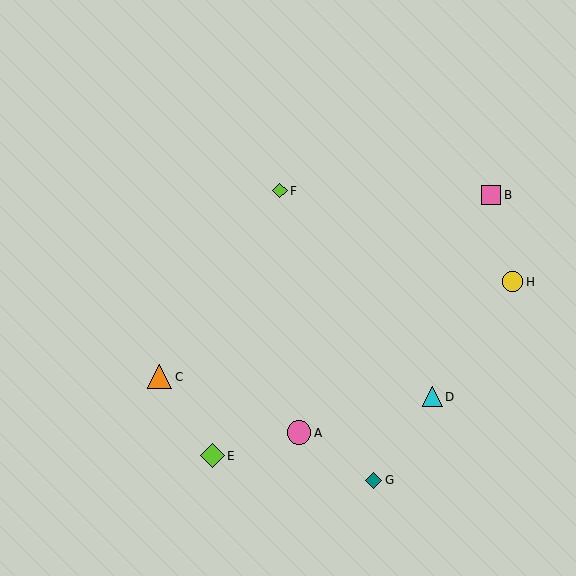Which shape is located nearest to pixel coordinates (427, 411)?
The cyan triangle (labeled D) at (432, 397) is nearest to that location.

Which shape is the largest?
The orange triangle (labeled C) is the largest.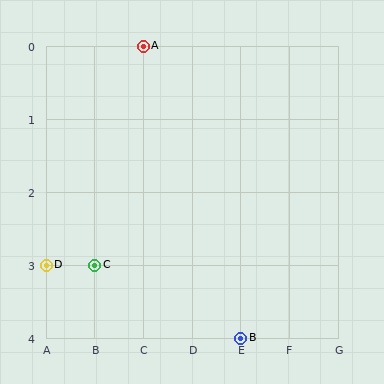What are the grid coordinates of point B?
Point B is at grid coordinates (E, 4).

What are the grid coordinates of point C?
Point C is at grid coordinates (B, 3).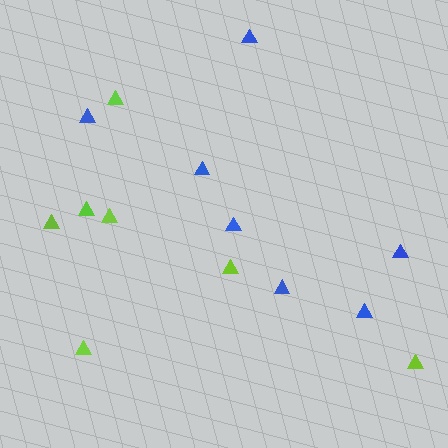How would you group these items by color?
There are 2 groups: one group of lime triangles (7) and one group of blue triangles (7).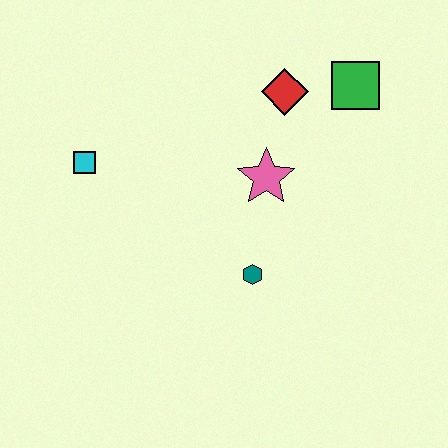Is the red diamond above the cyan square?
Yes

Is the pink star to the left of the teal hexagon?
No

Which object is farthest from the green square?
The cyan square is farthest from the green square.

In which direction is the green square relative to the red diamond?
The green square is to the right of the red diamond.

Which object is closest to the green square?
The red diamond is closest to the green square.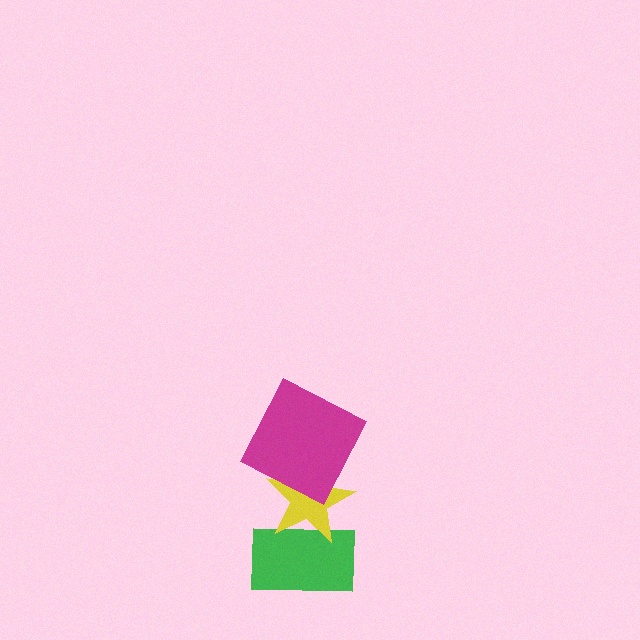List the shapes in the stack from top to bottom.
From top to bottom: the magenta square, the yellow star, the green rectangle.